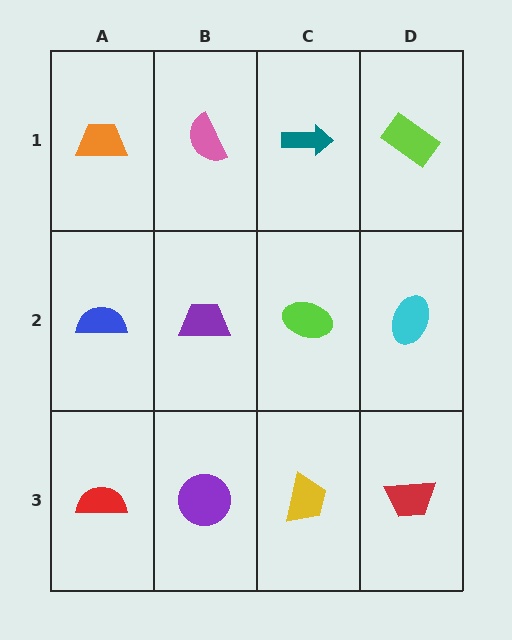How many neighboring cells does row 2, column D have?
3.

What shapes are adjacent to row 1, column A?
A blue semicircle (row 2, column A), a pink semicircle (row 1, column B).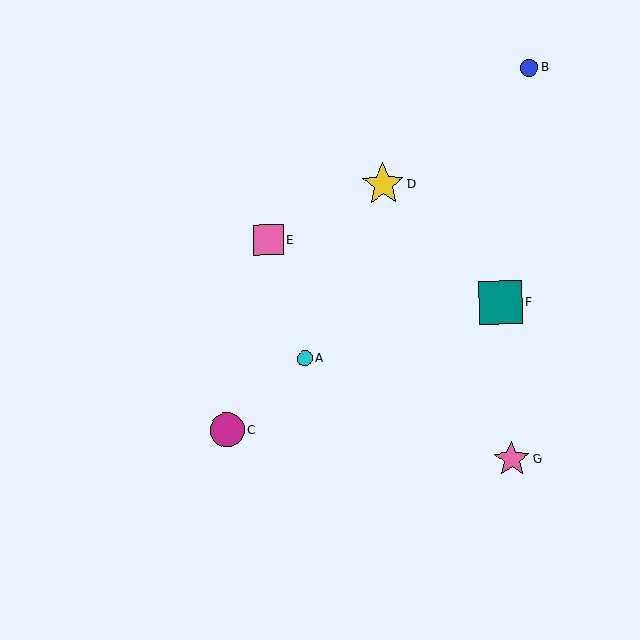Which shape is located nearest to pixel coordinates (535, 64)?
The blue circle (labeled B) at (529, 67) is nearest to that location.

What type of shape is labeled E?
Shape E is a pink square.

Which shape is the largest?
The teal square (labeled F) is the largest.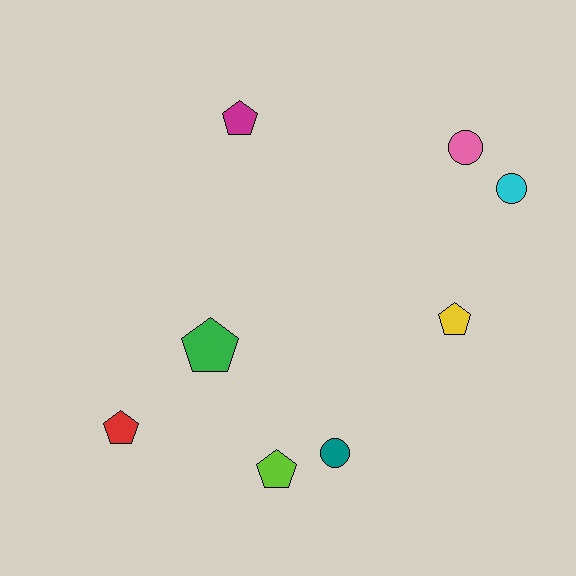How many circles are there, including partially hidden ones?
There are 3 circles.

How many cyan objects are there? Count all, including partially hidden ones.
There is 1 cyan object.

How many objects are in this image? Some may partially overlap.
There are 8 objects.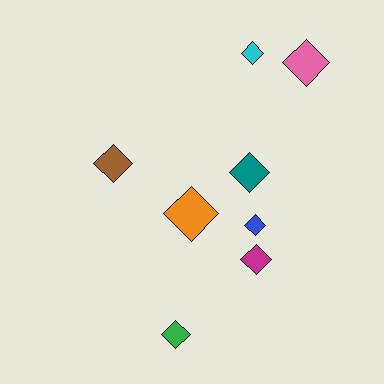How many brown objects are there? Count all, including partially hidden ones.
There is 1 brown object.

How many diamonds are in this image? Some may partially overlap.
There are 8 diamonds.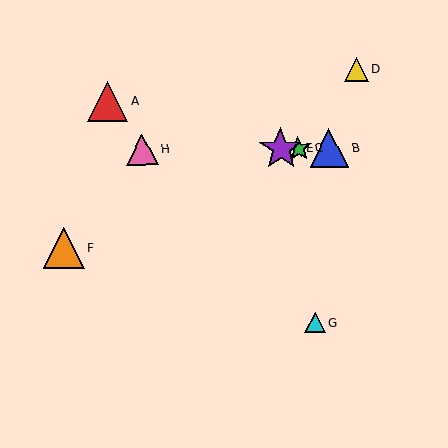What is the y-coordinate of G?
Object G is at y≈323.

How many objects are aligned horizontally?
4 objects (B, C, E, H) are aligned horizontally.